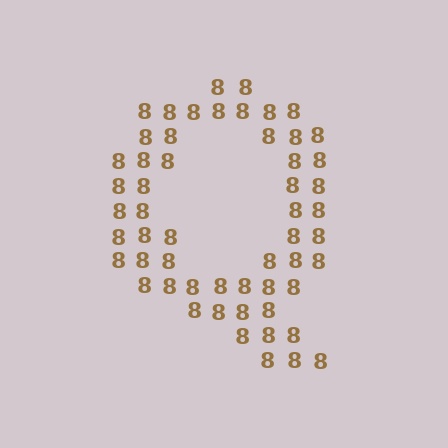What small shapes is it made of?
It is made of small digit 8's.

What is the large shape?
The large shape is the letter Q.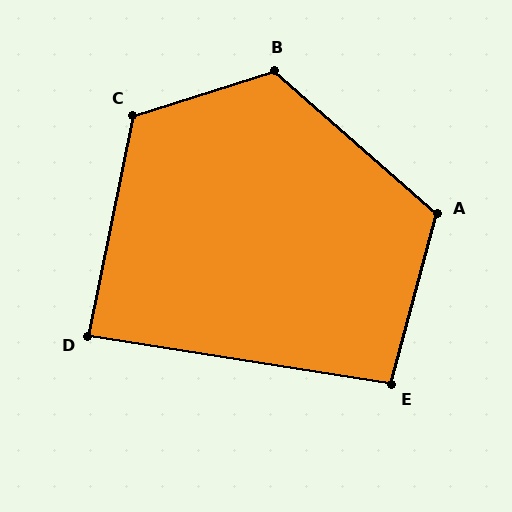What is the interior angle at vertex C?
Approximately 119 degrees (obtuse).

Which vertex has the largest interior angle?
B, at approximately 121 degrees.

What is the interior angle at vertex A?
Approximately 116 degrees (obtuse).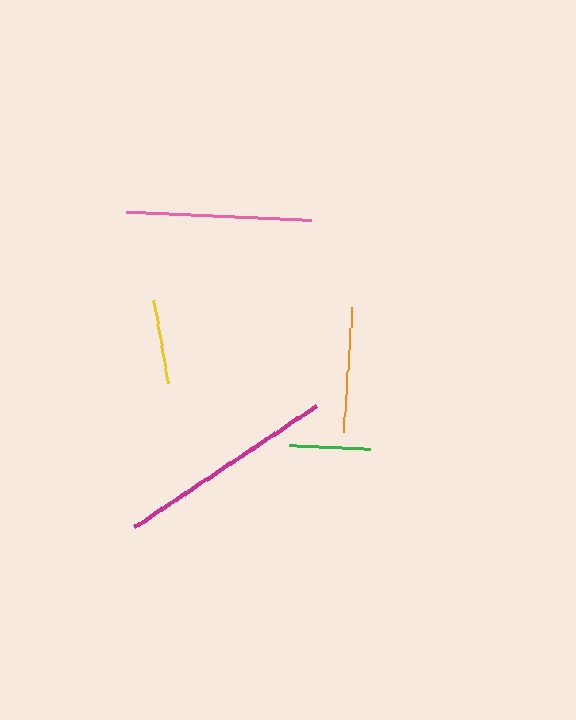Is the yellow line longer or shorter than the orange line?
The orange line is longer than the yellow line.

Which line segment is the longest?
The magenta line is the longest at approximately 218 pixels.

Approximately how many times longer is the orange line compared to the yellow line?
The orange line is approximately 1.5 times the length of the yellow line.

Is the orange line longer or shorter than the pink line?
The pink line is longer than the orange line.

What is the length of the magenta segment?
The magenta segment is approximately 218 pixels long.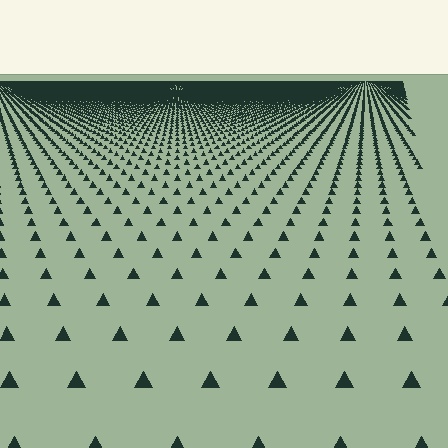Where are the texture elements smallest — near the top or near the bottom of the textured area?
Near the top.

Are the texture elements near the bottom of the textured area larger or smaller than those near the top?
Larger. Near the bottom, elements are closer to the viewer and appear at a bigger on-screen size.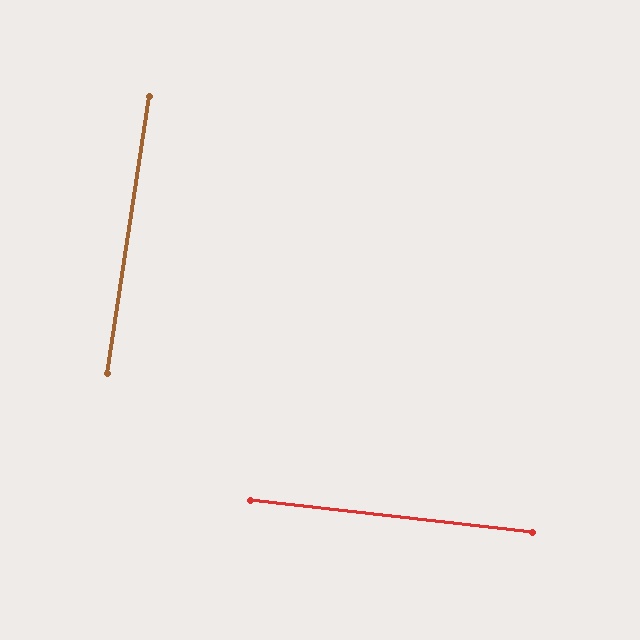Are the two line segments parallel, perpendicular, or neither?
Perpendicular — they meet at approximately 88°.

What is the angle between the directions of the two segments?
Approximately 88 degrees.